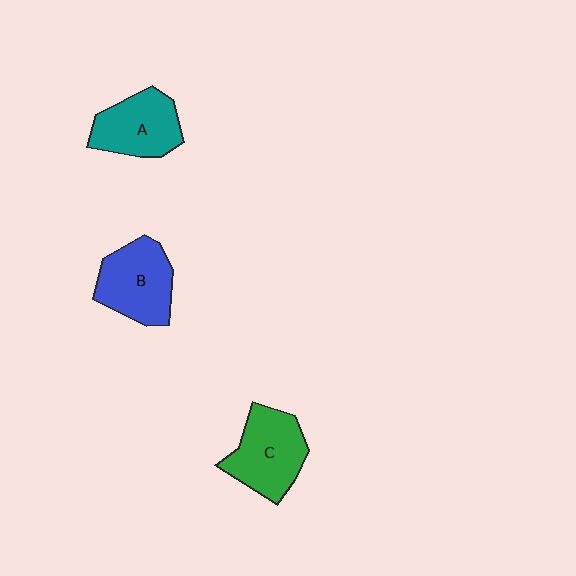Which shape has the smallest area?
Shape A (teal).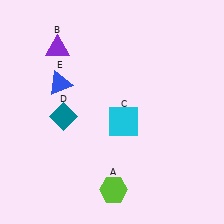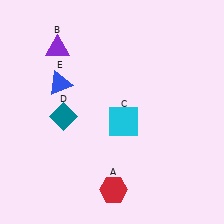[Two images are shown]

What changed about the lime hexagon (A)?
In Image 1, A is lime. In Image 2, it changed to red.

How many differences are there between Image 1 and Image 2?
There is 1 difference between the two images.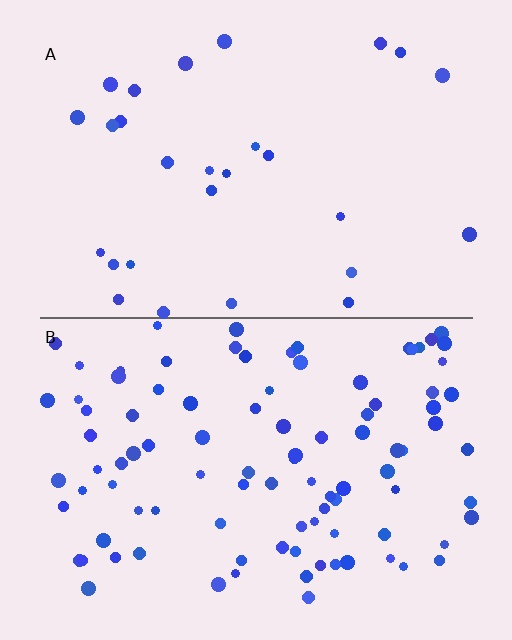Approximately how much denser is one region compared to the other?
Approximately 3.5× — region B over region A.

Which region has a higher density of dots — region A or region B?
B (the bottom).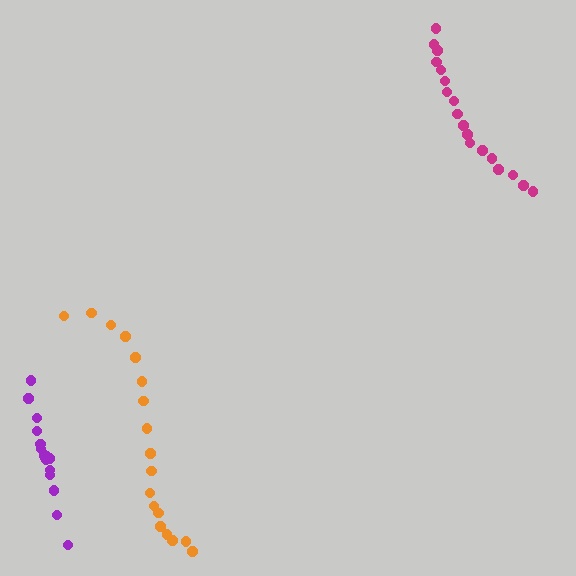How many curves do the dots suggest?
There are 3 distinct paths.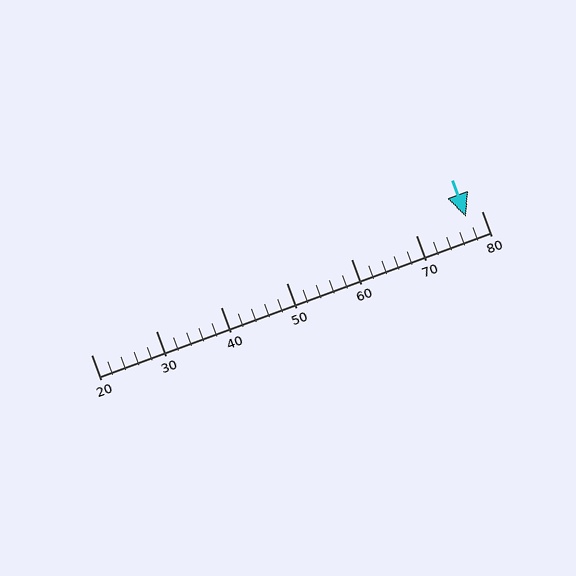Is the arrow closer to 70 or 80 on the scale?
The arrow is closer to 80.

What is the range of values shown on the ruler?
The ruler shows values from 20 to 80.